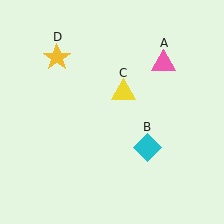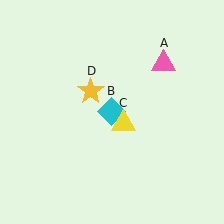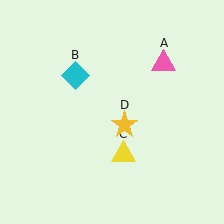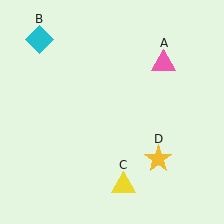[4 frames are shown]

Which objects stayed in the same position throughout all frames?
Pink triangle (object A) remained stationary.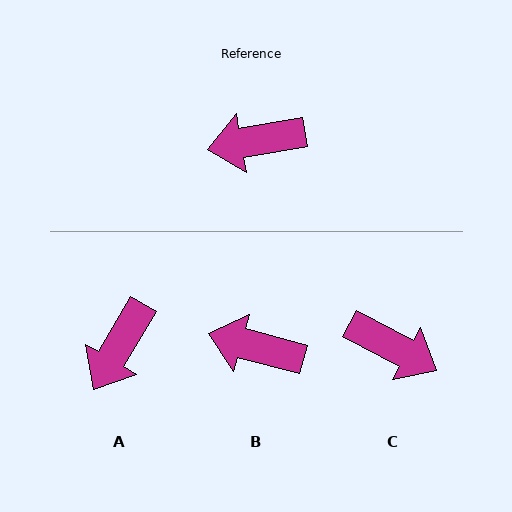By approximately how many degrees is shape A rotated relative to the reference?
Approximately 49 degrees counter-clockwise.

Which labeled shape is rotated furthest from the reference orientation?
C, about 142 degrees away.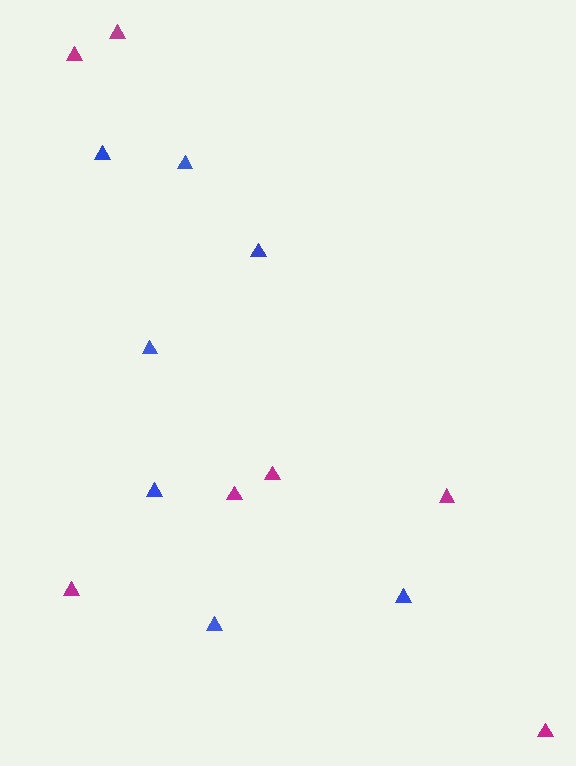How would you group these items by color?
There are 2 groups: one group of magenta triangles (7) and one group of blue triangles (7).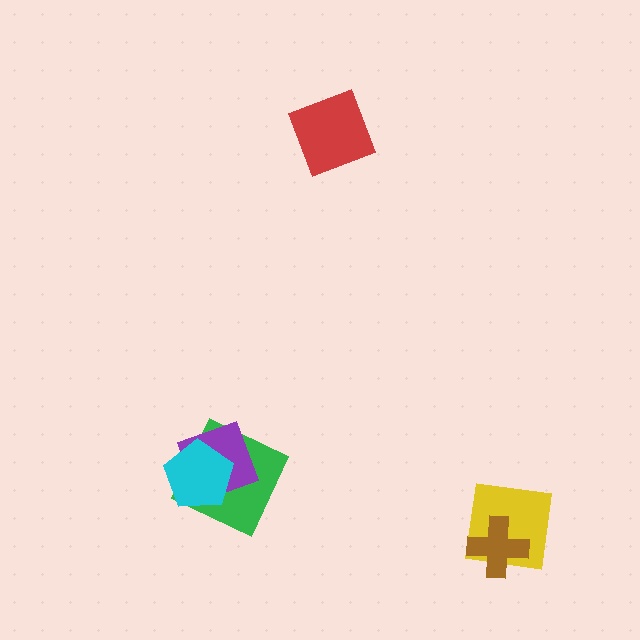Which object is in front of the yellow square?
The brown cross is in front of the yellow square.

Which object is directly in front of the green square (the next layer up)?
The purple diamond is directly in front of the green square.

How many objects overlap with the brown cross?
1 object overlaps with the brown cross.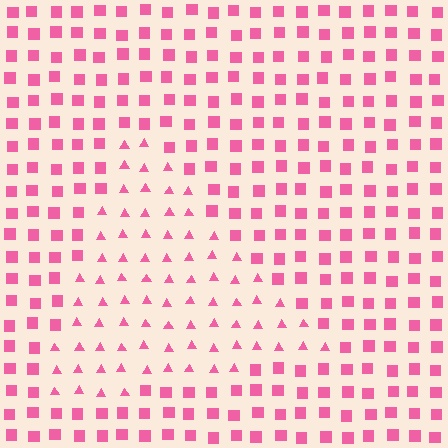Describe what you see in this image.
The image is filled with small pink elements arranged in a uniform grid. A triangle-shaped region contains triangles, while the surrounding area contains squares. The boundary is defined purely by the change in element shape.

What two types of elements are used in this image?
The image uses triangles inside the triangle region and squares outside it.